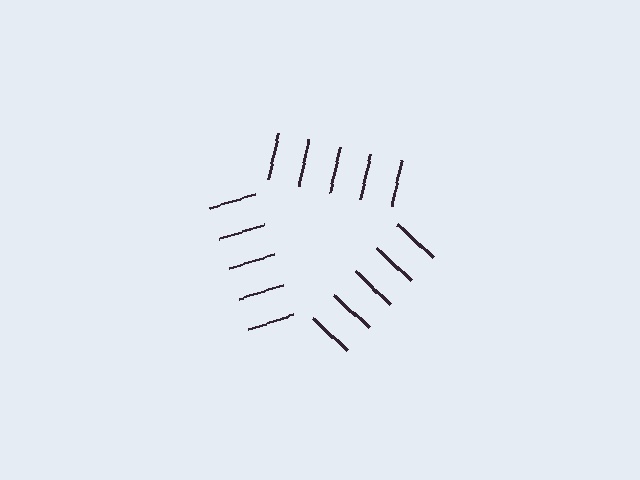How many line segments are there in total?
15 — 5 along each of the 3 edges.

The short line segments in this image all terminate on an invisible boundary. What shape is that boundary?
An illusory triangle — the line segments terminate on its edges but no continuous stroke is drawn.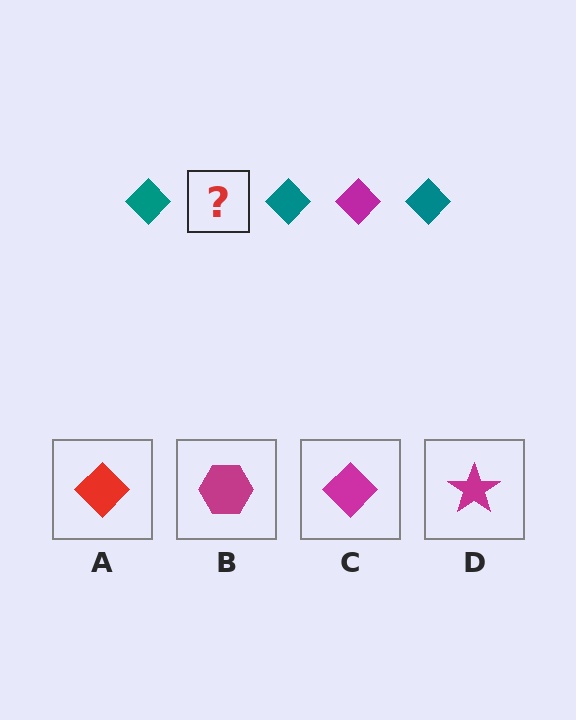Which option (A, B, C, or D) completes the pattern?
C.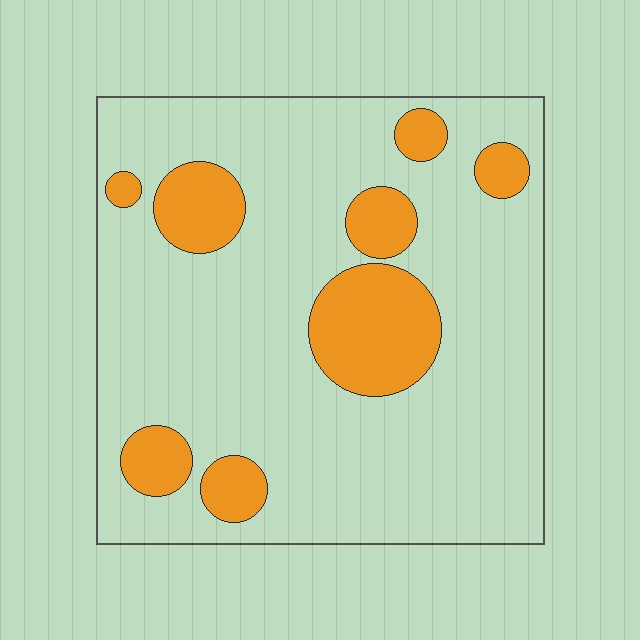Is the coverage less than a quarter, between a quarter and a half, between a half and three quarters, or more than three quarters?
Less than a quarter.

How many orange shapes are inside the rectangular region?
8.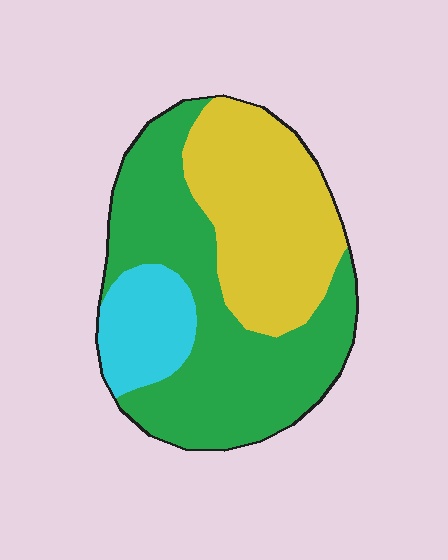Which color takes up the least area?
Cyan, at roughly 15%.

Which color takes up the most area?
Green, at roughly 50%.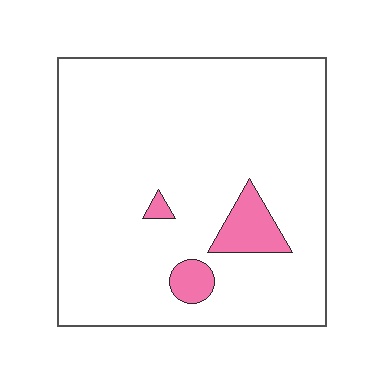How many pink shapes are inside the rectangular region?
3.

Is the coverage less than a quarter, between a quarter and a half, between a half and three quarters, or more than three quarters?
Less than a quarter.